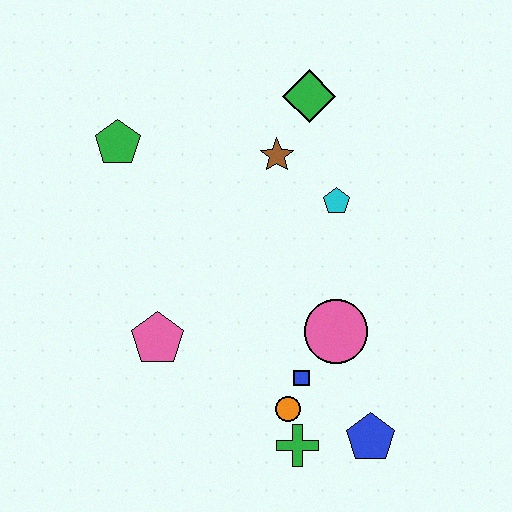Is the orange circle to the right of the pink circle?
No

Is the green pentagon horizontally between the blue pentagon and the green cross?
No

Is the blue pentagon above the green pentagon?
No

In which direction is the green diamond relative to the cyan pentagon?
The green diamond is above the cyan pentagon.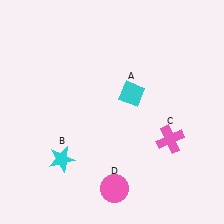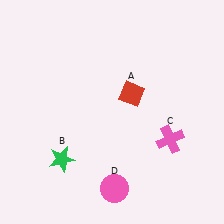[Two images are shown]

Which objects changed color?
A changed from cyan to red. B changed from cyan to green.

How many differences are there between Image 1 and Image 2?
There are 2 differences between the two images.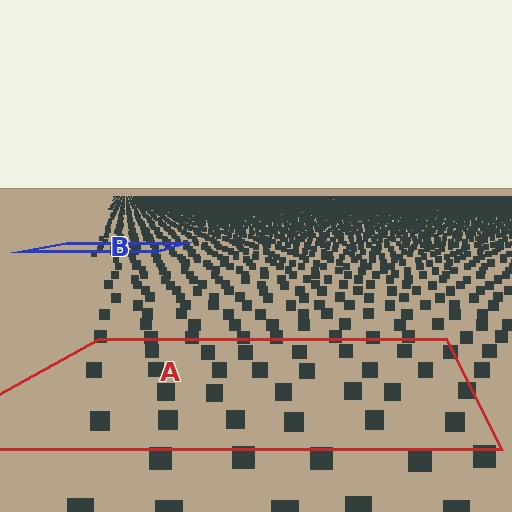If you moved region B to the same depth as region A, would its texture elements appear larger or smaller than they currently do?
They would appear larger. At a closer depth, the same texture elements are projected at a bigger on-screen size.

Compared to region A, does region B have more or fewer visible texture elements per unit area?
Region B has more texture elements per unit area — they are packed more densely because it is farther away.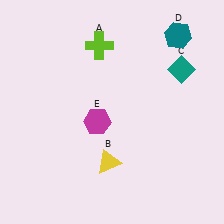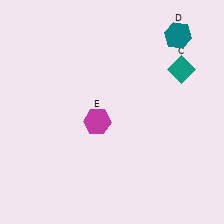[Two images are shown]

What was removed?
The lime cross (A), the yellow triangle (B) were removed in Image 2.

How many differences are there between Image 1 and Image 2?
There are 2 differences between the two images.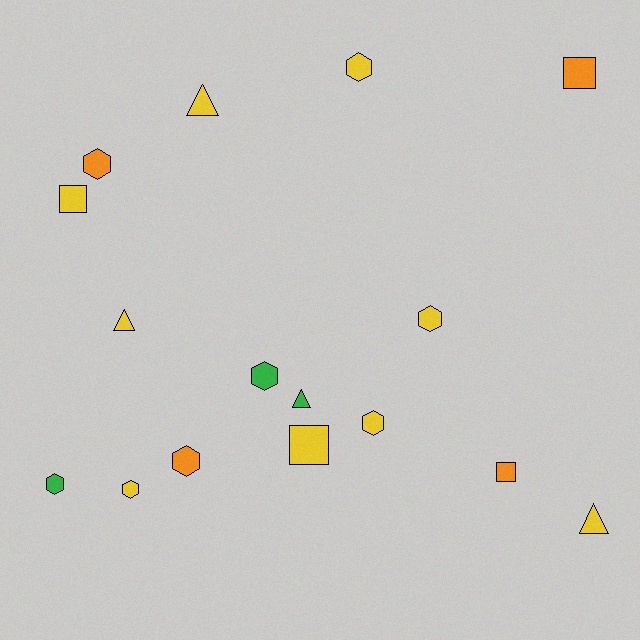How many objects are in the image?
There are 16 objects.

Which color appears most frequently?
Yellow, with 9 objects.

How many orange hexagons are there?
There are 2 orange hexagons.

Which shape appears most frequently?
Hexagon, with 8 objects.